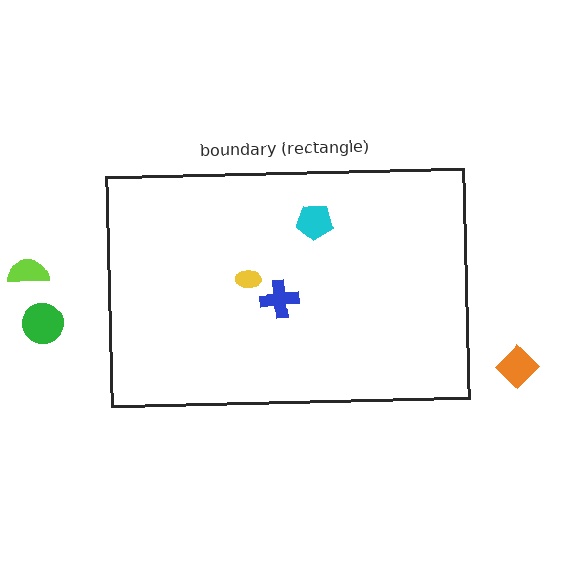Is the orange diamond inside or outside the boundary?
Outside.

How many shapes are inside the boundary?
3 inside, 3 outside.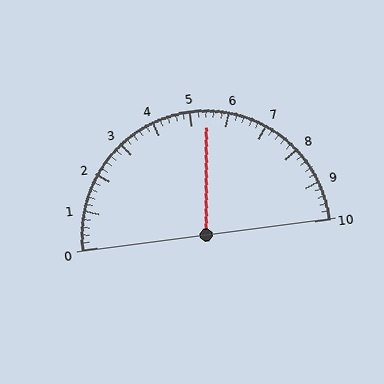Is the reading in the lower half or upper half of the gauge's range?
The reading is in the upper half of the range (0 to 10).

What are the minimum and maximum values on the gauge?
The gauge ranges from 0 to 10.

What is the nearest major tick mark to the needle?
The nearest major tick mark is 5.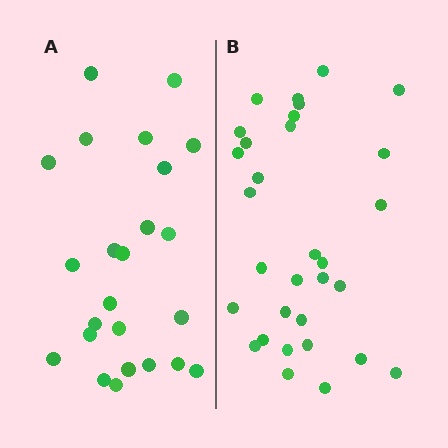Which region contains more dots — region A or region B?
Region B (the right region) has more dots.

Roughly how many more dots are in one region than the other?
Region B has roughly 8 or so more dots than region A.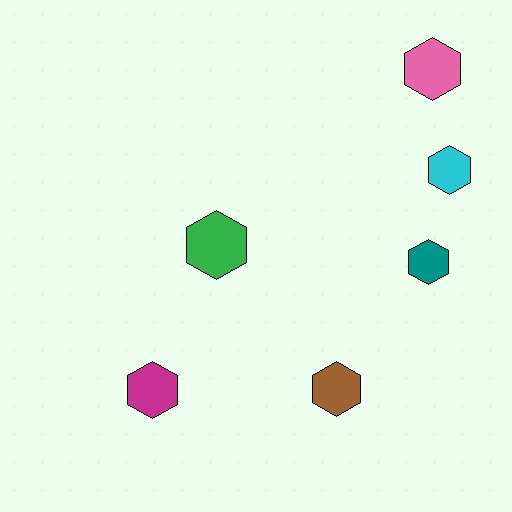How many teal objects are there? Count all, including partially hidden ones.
There is 1 teal object.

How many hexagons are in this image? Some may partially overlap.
There are 6 hexagons.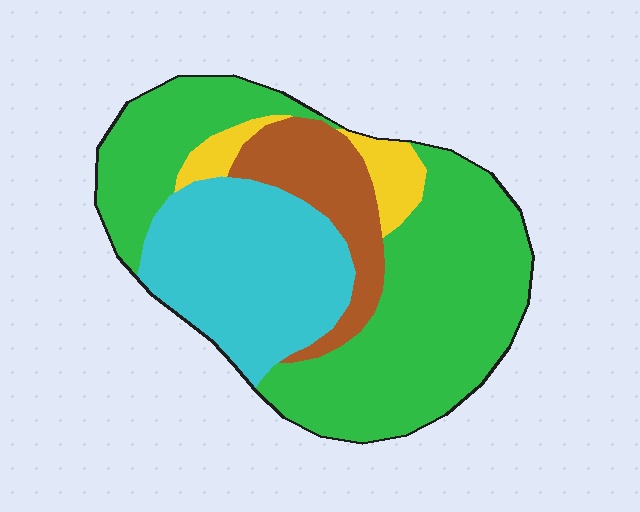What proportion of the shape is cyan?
Cyan takes up about one quarter (1/4) of the shape.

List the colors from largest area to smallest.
From largest to smallest: green, cyan, brown, yellow.